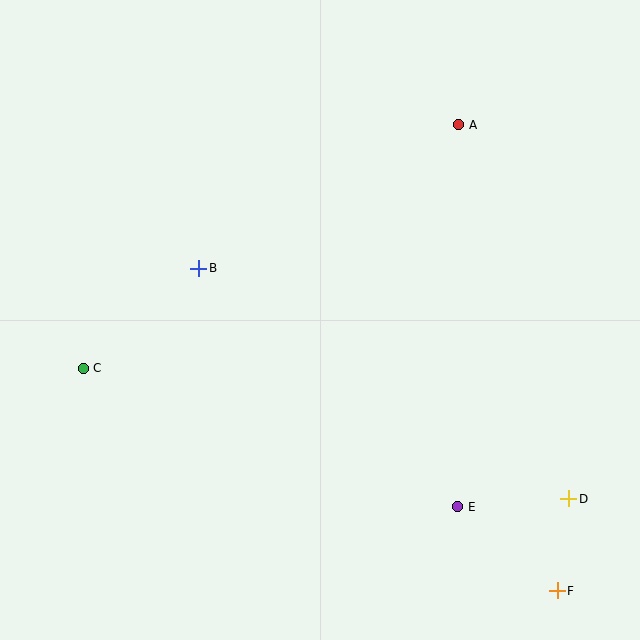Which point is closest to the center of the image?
Point B at (199, 268) is closest to the center.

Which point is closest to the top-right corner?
Point A is closest to the top-right corner.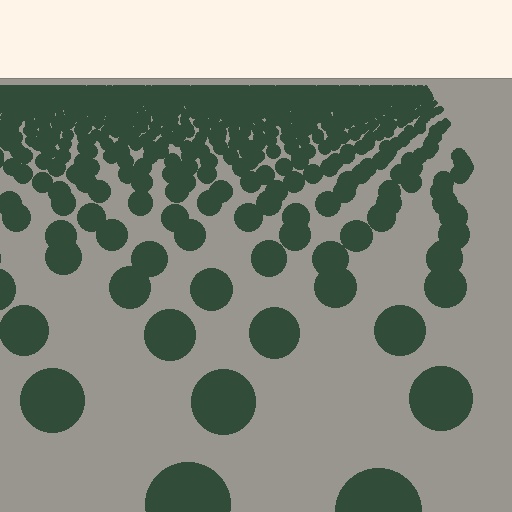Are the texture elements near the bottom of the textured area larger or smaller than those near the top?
Larger. Near the bottom, elements are closer to the viewer and appear at a bigger on-screen size.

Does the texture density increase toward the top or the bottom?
Density increases toward the top.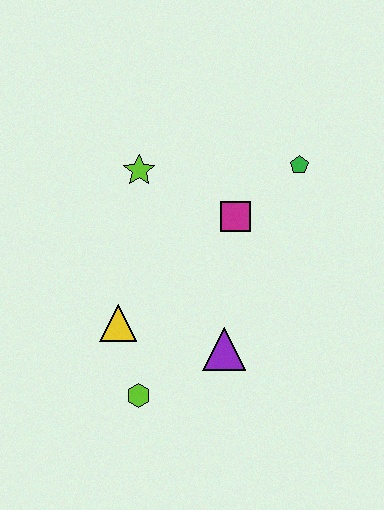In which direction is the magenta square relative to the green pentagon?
The magenta square is to the left of the green pentagon.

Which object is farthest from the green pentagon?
The lime hexagon is farthest from the green pentagon.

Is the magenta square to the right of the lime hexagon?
Yes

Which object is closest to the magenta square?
The green pentagon is closest to the magenta square.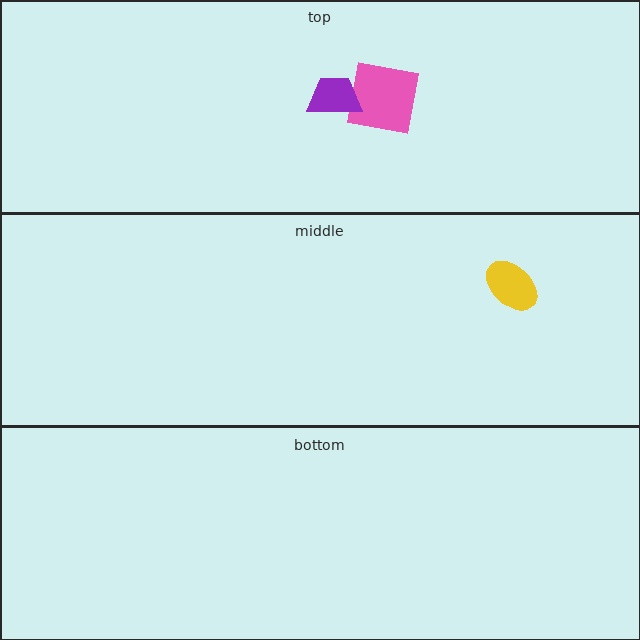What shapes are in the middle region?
The yellow ellipse.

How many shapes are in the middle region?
1.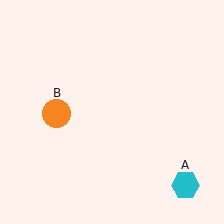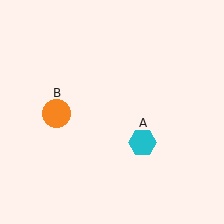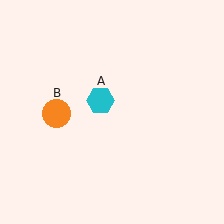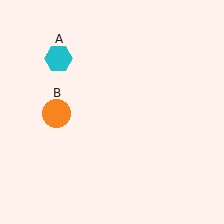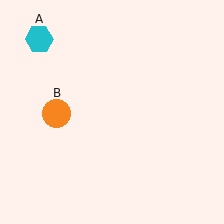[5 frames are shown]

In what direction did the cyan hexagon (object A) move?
The cyan hexagon (object A) moved up and to the left.